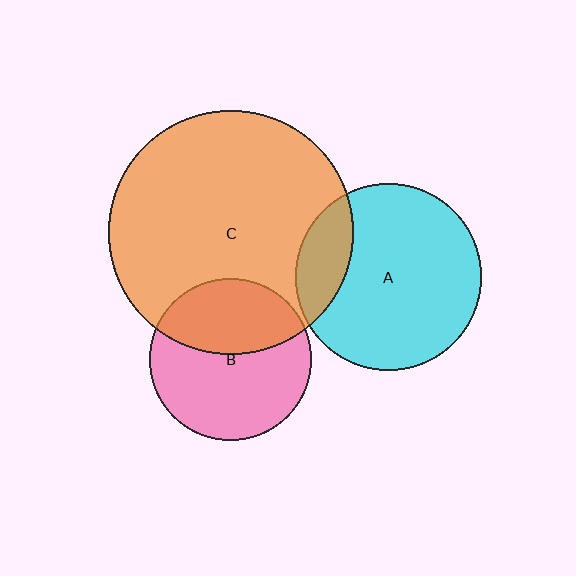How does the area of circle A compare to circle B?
Approximately 1.3 times.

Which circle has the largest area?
Circle C (orange).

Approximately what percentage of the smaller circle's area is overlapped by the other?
Approximately 20%.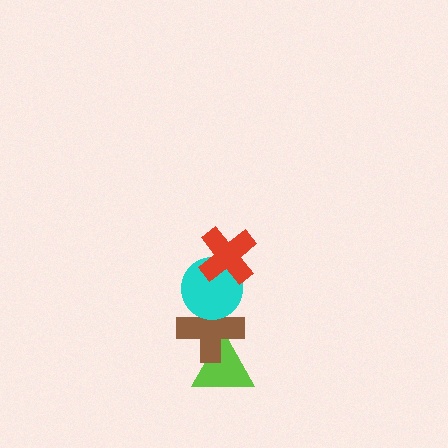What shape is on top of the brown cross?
The cyan circle is on top of the brown cross.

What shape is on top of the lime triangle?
The brown cross is on top of the lime triangle.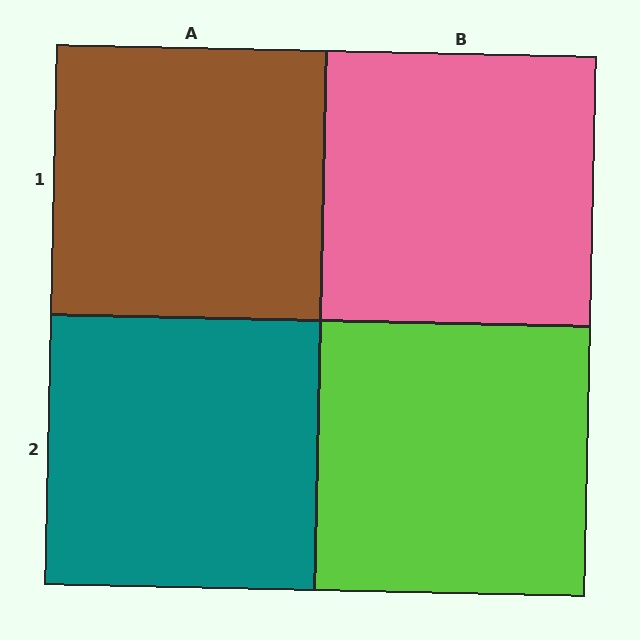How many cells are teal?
1 cell is teal.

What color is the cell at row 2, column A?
Teal.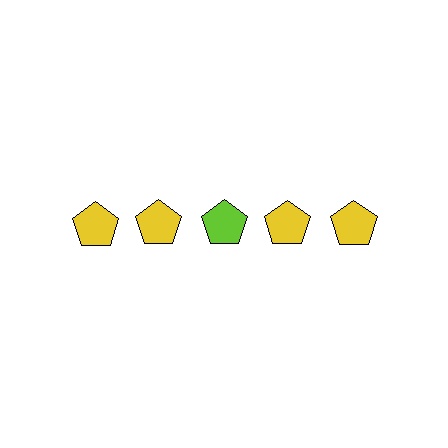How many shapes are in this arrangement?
There are 5 shapes arranged in a grid pattern.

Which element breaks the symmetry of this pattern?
The lime pentagon in the top row, center column breaks the symmetry. All other shapes are yellow pentagons.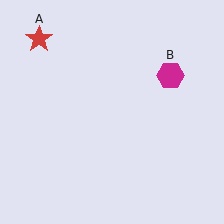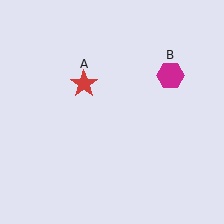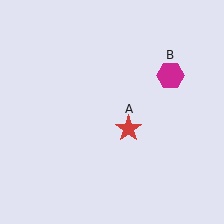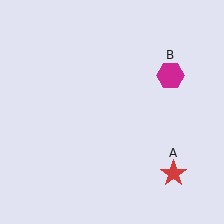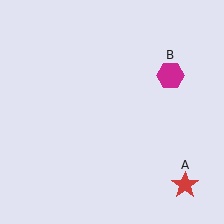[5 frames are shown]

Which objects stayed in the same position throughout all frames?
Magenta hexagon (object B) remained stationary.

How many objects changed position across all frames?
1 object changed position: red star (object A).